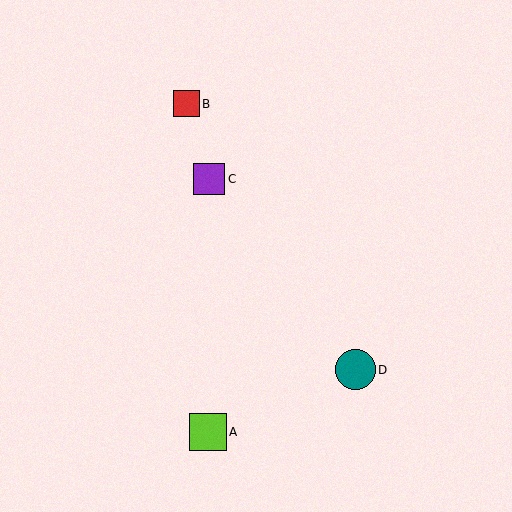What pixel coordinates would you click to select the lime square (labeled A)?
Click at (208, 432) to select the lime square A.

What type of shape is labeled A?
Shape A is a lime square.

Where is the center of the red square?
The center of the red square is at (186, 104).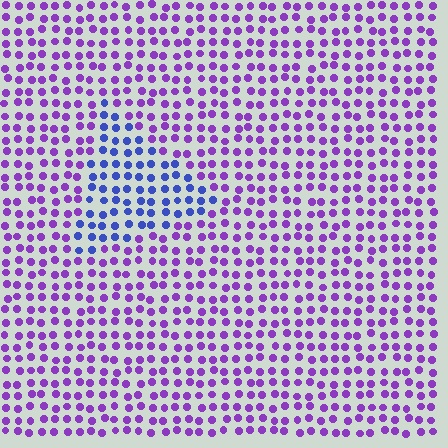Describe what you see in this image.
The image is filled with small purple elements in a uniform arrangement. A triangle-shaped region is visible where the elements are tinted to a slightly different hue, forming a subtle color boundary.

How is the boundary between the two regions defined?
The boundary is defined purely by a slight shift in hue (about 46 degrees). Spacing, size, and orientation are identical on both sides.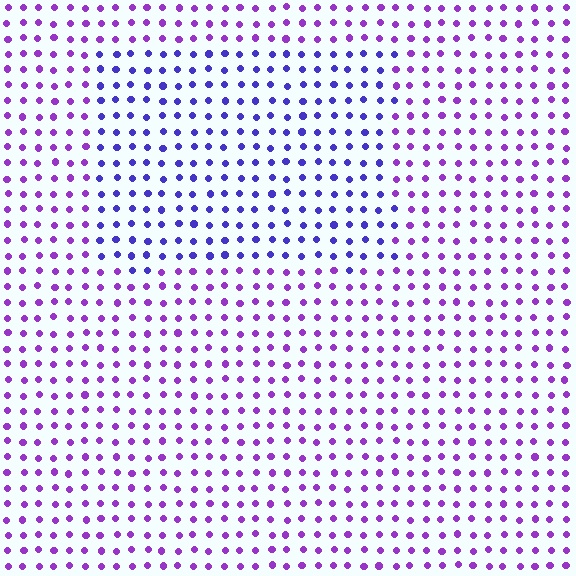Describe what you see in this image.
The image is filled with small purple elements in a uniform arrangement. A rectangle-shaped region is visible where the elements are tinted to a slightly different hue, forming a subtle color boundary.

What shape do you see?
I see a rectangle.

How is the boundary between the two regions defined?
The boundary is defined purely by a slight shift in hue (about 34 degrees). Spacing, size, and orientation are identical on both sides.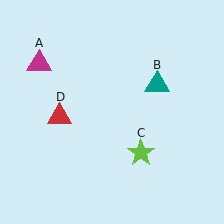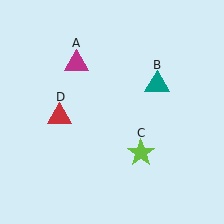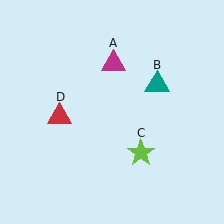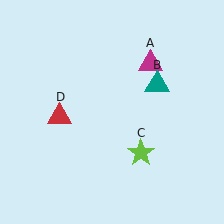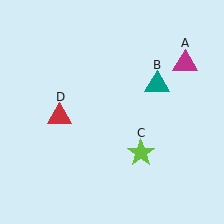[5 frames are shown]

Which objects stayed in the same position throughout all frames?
Teal triangle (object B) and lime star (object C) and red triangle (object D) remained stationary.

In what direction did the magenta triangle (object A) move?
The magenta triangle (object A) moved right.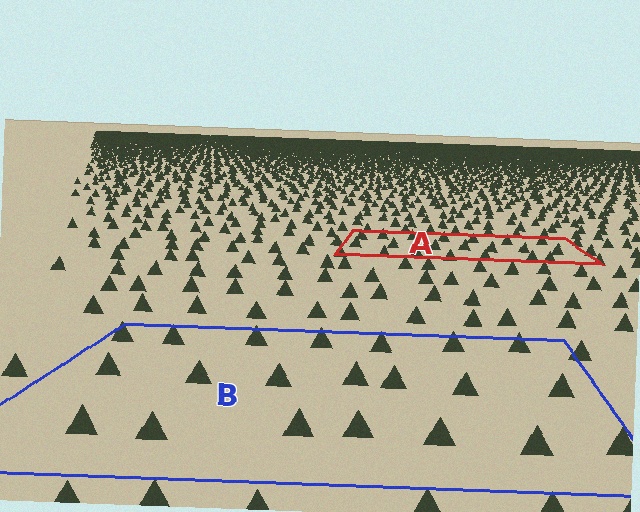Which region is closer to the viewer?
Region B is closer. The texture elements there are larger and more spread out.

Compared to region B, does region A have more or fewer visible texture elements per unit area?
Region A has more texture elements per unit area — they are packed more densely because it is farther away.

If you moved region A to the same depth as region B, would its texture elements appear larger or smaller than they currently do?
They would appear larger. At a closer depth, the same texture elements are projected at a bigger on-screen size.